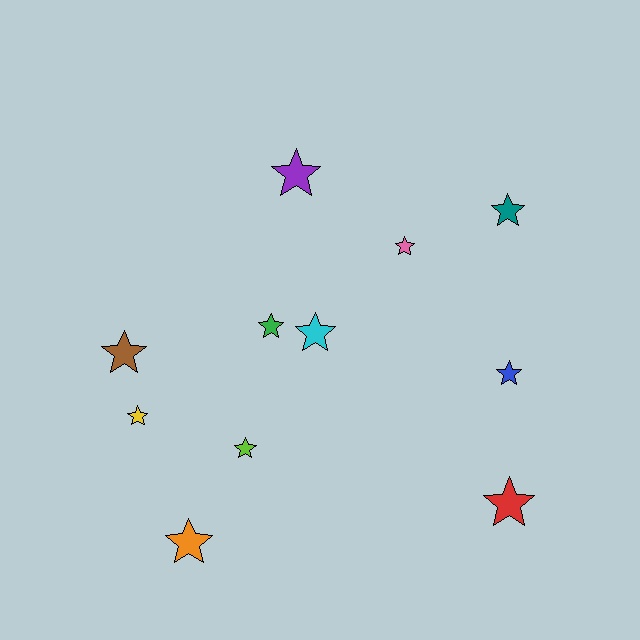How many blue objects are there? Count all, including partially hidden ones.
There is 1 blue object.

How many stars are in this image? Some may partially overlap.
There are 11 stars.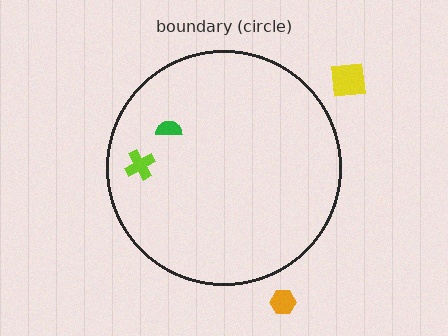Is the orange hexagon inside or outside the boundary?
Outside.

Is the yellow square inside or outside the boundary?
Outside.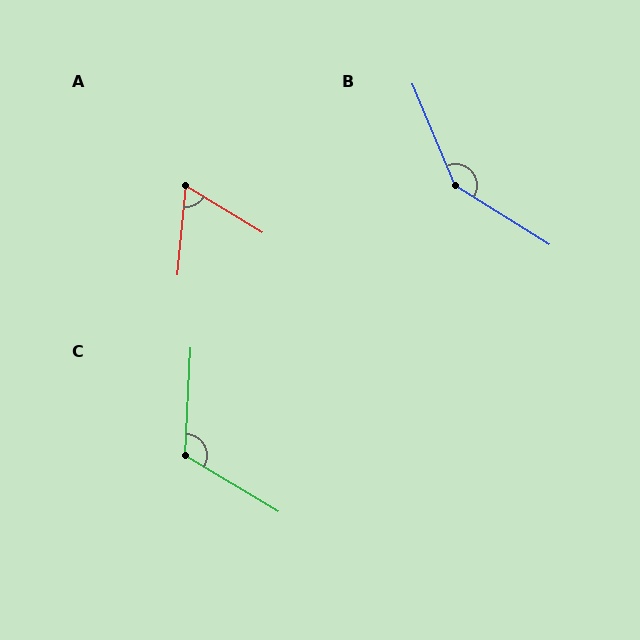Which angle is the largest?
B, at approximately 145 degrees.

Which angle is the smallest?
A, at approximately 64 degrees.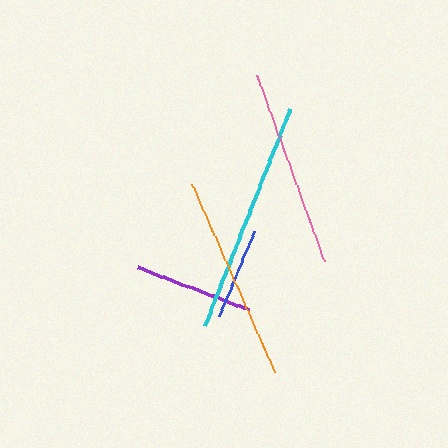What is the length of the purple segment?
The purple segment is approximately 120 pixels long.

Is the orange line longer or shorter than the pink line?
The orange line is longer than the pink line.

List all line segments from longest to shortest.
From longest to shortest: cyan, orange, pink, purple, blue.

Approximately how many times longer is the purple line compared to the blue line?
The purple line is approximately 1.3 times the length of the blue line.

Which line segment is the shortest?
The blue line is the shortest at approximately 93 pixels.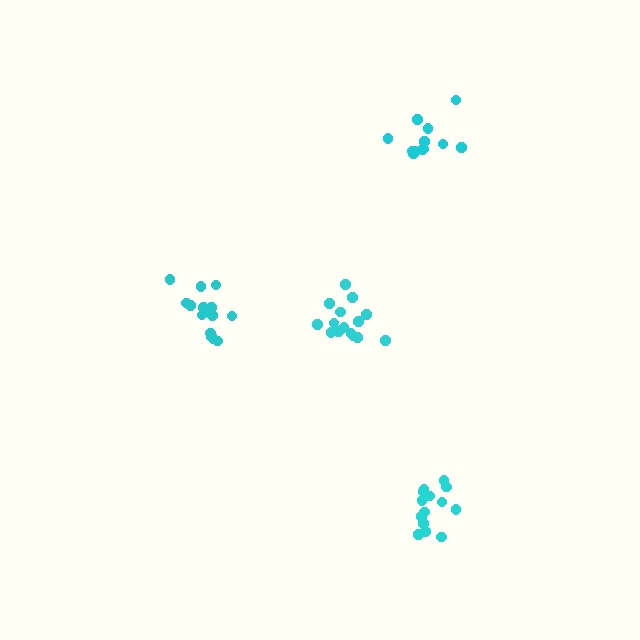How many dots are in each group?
Group 1: 15 dots, Group 2: 14 dots, Group 3: 15 dots, Group 4: 12 dots (56 total).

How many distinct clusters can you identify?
There are 4 distinct clusters.